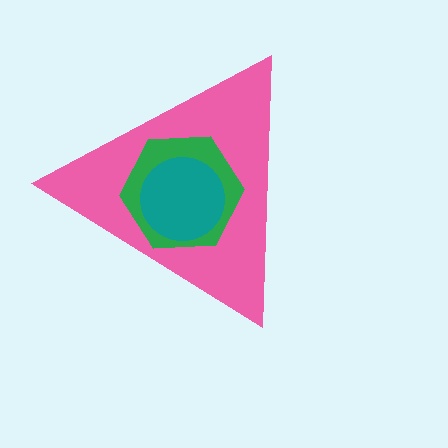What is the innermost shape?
The teal circle.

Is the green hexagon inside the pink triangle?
Yes.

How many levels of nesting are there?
3.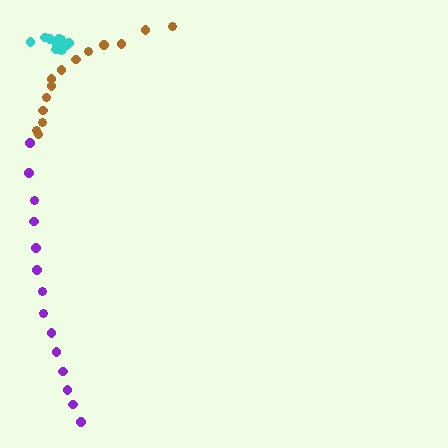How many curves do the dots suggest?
There are 3 distinct paths.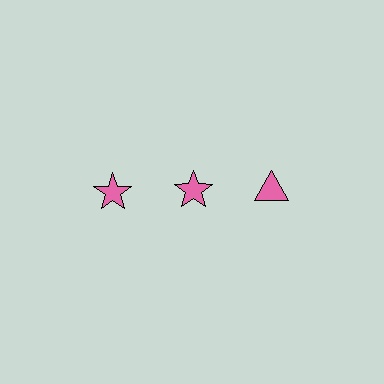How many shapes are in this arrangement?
There are 3 shapes arranged in a grid pattern.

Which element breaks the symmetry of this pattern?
The pink triangle in the top row, center column breaks the symmetry. All other shapes are pink stars.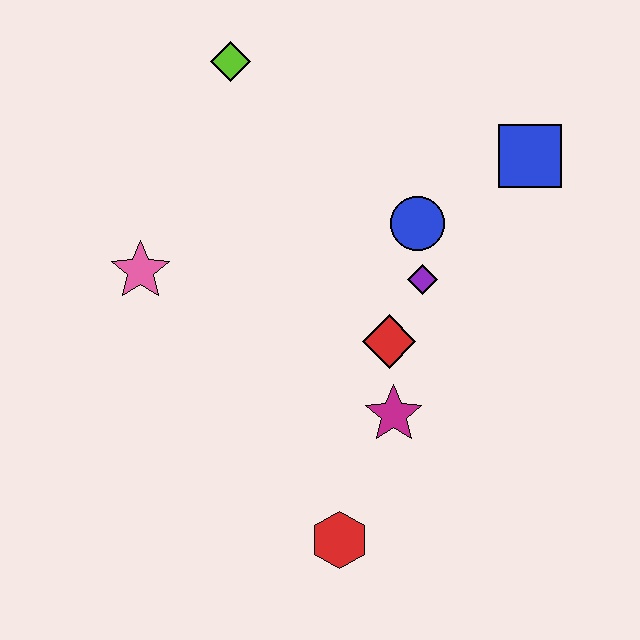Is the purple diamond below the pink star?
Yes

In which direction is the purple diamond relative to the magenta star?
The purple diamond is above the magenta star.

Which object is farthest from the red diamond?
The lime diamond is farthest from the red diamond.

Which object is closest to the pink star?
The lime diamond is closest to the pink star.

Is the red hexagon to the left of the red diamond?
Yes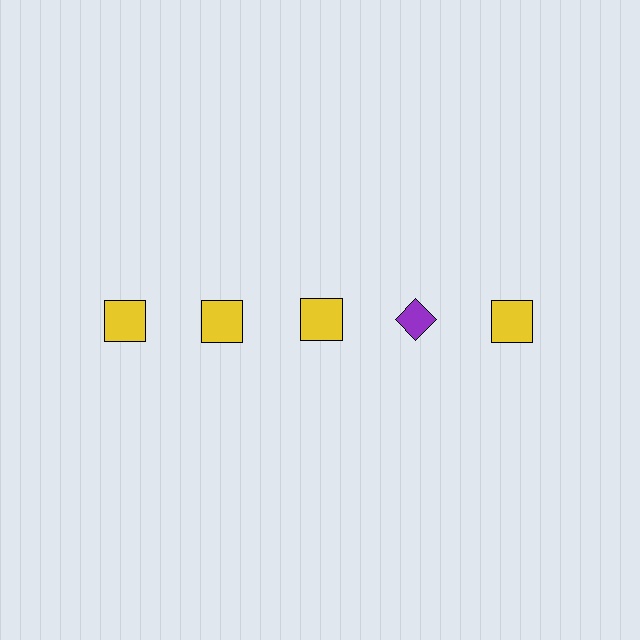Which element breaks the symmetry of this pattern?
The purple diamond in the top row, second from right column breaks the symmetry. All other shapes are yellow squares.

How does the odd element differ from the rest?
It differs in both color (purple instead of yellow) and shape (diamond instead of square).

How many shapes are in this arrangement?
There are 5 shapes arranged in a grid pattern.